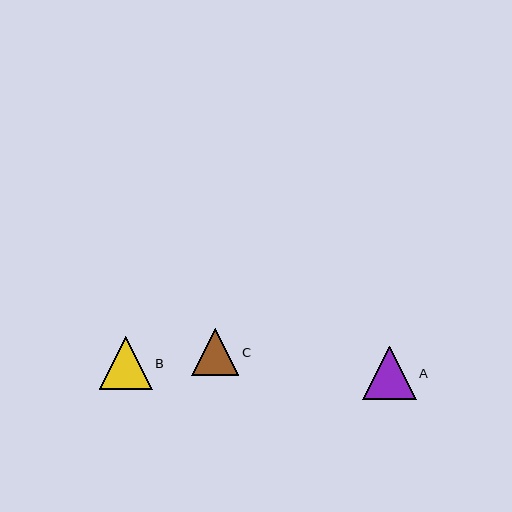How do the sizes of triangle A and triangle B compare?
Triangle A and triangle B are approximately the same size.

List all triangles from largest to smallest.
From largest to smallest: A, B, C.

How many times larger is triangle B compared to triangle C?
Triangle B is approximately 1.1 times the size of triangle C.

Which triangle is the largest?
Triangle A is the largest with a size of approximately 53 pixels.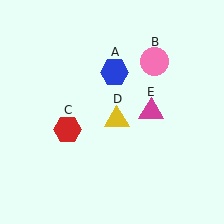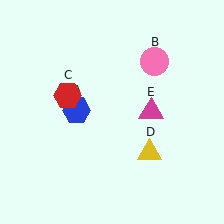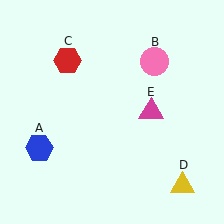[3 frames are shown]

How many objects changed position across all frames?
3 objects changed position: blue hexagon (object A), red hexagon (object C), yellow triangle (object D).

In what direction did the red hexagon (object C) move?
The red hexagon (object C) moved up.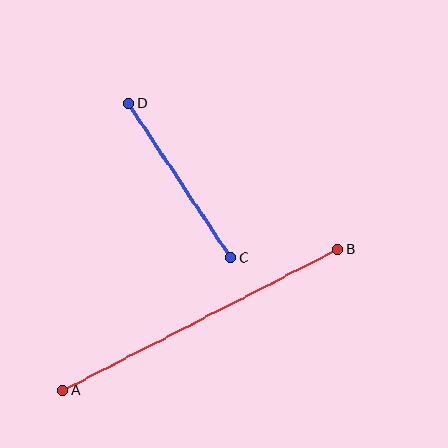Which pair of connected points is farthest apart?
Points A and B are farthest apart.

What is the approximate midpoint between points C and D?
The midpoint is at approximately (180, 181) pixels.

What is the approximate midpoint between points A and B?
The midpoint is at approximately (200, 320) pixels.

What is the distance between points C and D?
The distance is approximately 184 pixels.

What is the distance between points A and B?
The distance is approximately 309 pixels.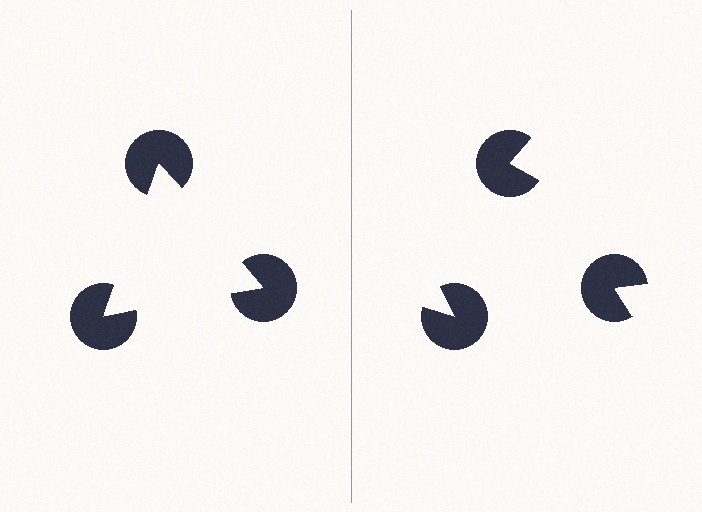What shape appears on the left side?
An illusory triangle.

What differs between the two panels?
The pac-man discs are positioned identically on both sides; only the wedge orientations differ. On the left they align to a triangle; on the right they are misaligned.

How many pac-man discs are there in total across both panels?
6 — 3 on each side.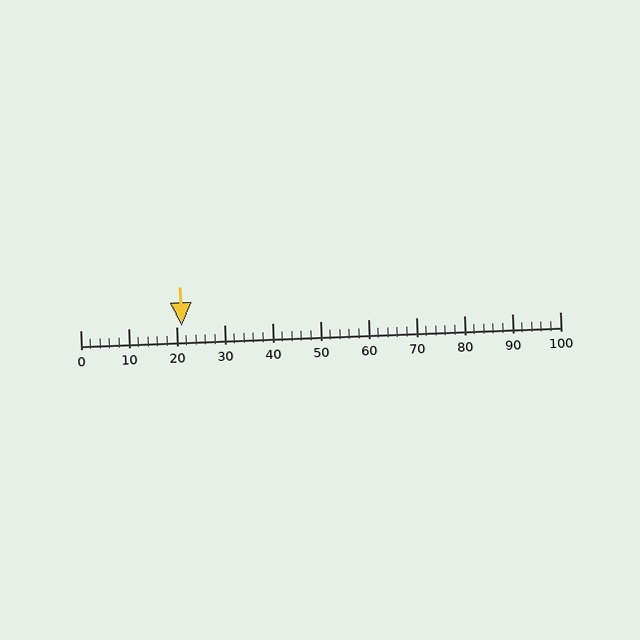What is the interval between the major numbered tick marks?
The major tick marks are spaced 10 units apart.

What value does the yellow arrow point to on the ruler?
The yellow arrow points to approximately 21.